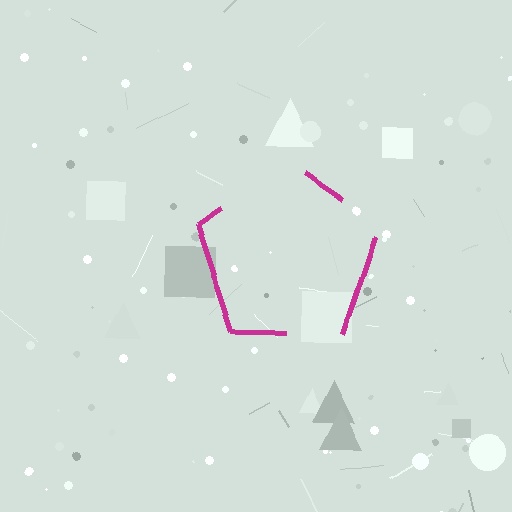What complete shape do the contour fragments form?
The contour fragments form a pentagon.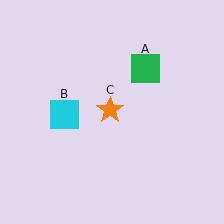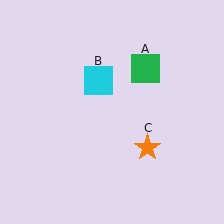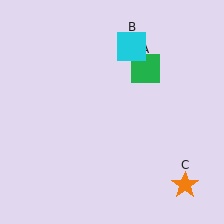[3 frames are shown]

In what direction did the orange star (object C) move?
The orange star (object C) moved down and to the right.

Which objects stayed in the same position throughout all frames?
Green square (object A) remained stationary.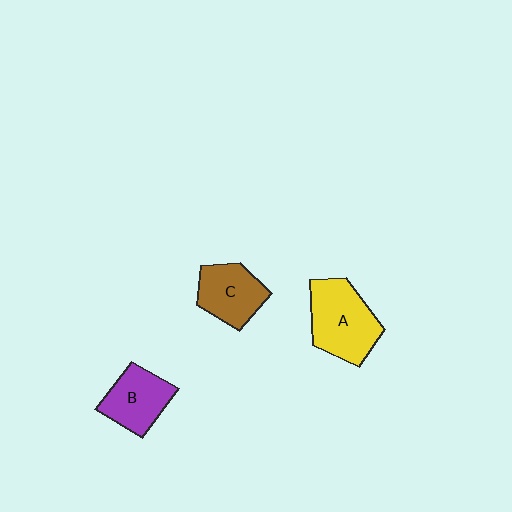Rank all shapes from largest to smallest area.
From largest to smallest: A (yellow), C (brown), B (purple).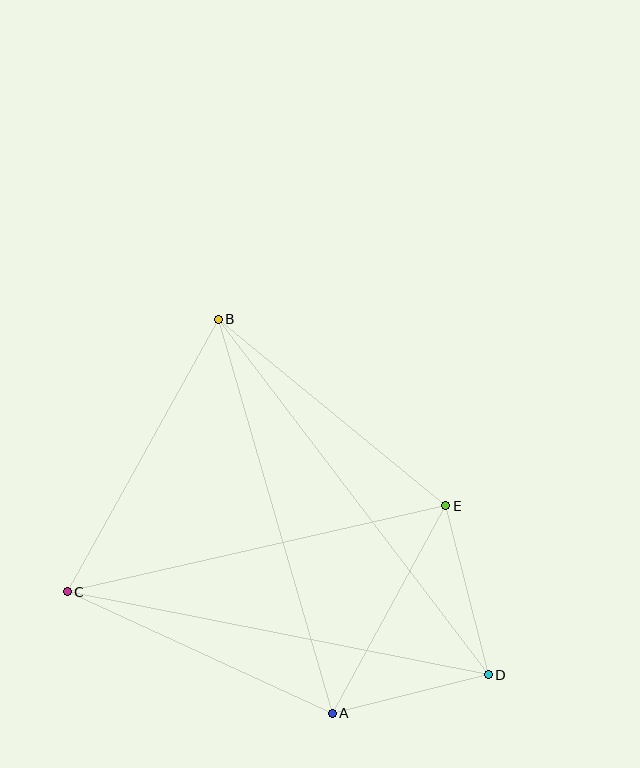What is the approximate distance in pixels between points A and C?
The distance between A and C is approximately 291 pixels.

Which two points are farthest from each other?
Points B and D are farthest from each other.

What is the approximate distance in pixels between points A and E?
The distance between A and E is approximately 236 pixels.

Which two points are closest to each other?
Points A and D are closest to each other.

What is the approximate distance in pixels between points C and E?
The distance between C and E is approximately 388 pixels.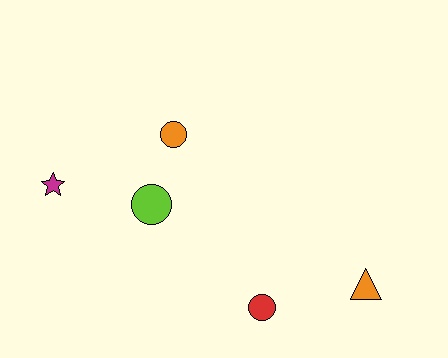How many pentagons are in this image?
There are no pentagons.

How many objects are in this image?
There are 5 objects.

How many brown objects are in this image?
There are no brown objects.